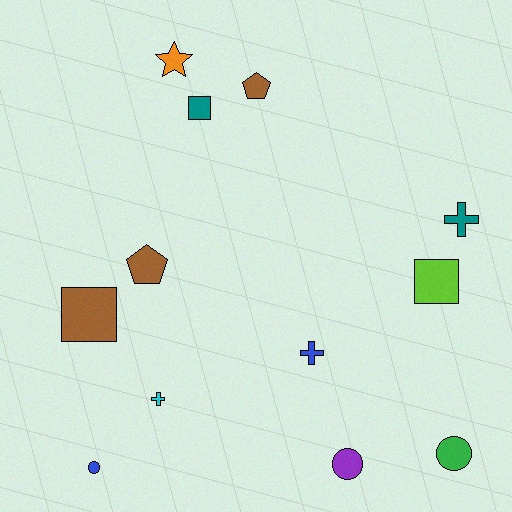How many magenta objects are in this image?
There are no magenta objects.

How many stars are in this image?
There is 1 star.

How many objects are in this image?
There are 12 objects.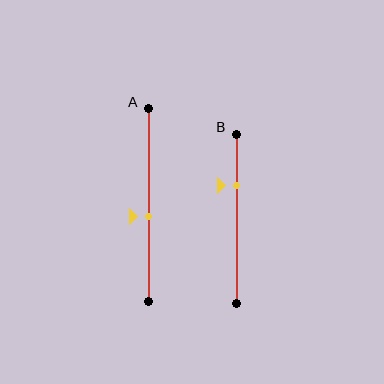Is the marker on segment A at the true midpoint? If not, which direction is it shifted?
No, the marker on segment A is shifted downward by about 6% of the segment length.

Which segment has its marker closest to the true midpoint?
Segment A has its marker closest to the true midpoint.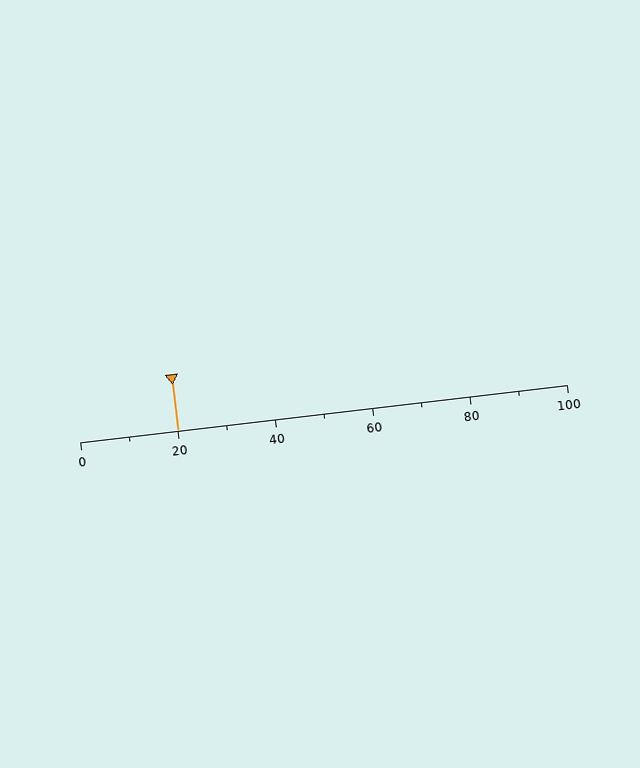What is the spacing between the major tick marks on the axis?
The major ticks are spaced 20 apart.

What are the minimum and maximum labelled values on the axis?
The axis runs from 0 to 100.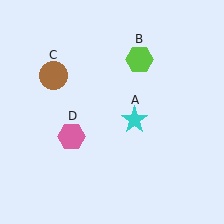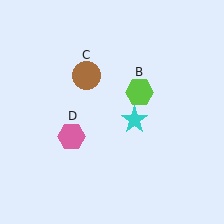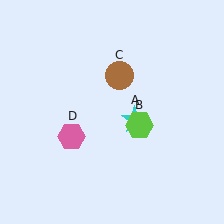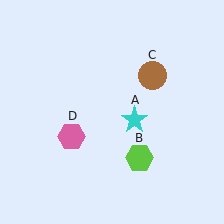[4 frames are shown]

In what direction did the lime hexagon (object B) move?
The lime hexagon (object B) moved down.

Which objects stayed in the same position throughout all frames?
Cyan star (object A) and pink hexagon (object D) remained stationary.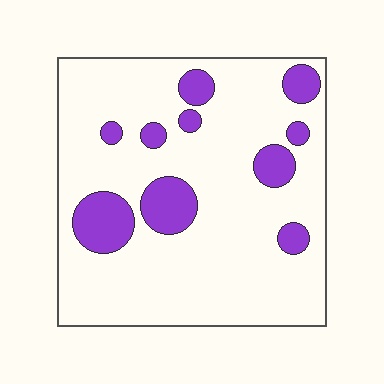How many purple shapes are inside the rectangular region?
10.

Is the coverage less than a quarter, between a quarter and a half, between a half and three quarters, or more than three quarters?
Less than a quarter.